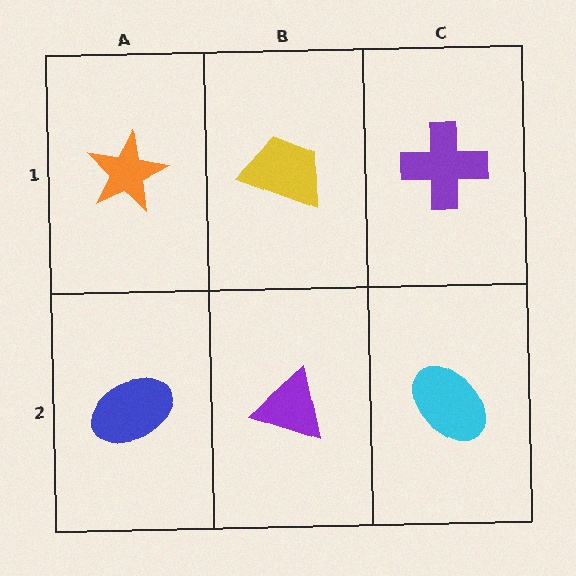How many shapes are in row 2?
3 shapes.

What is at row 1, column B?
A yellow trapezoid.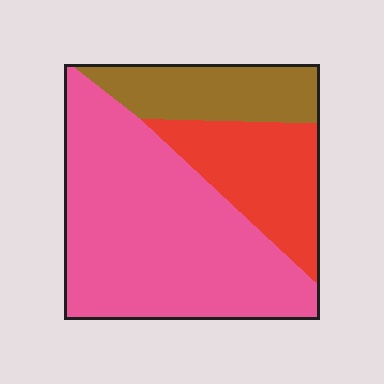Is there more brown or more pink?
Pink.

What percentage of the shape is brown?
Brown covers about 20% of the shape.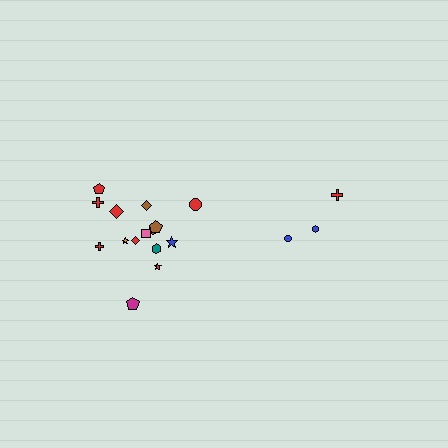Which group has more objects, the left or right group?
The left group.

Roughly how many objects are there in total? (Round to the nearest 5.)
Roughly 20 objects in total.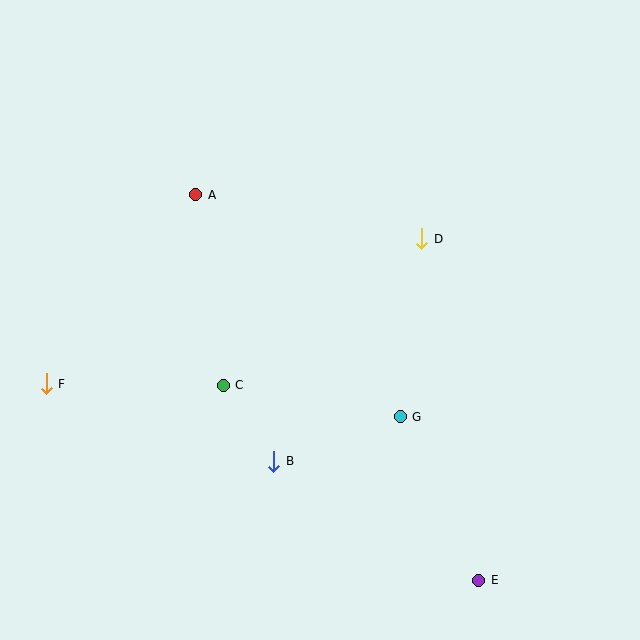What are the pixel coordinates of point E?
Point E is at (479, 580).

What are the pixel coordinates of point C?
Point C is at (223, 385).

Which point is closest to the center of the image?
Point C at (223, 385) is closest to the center.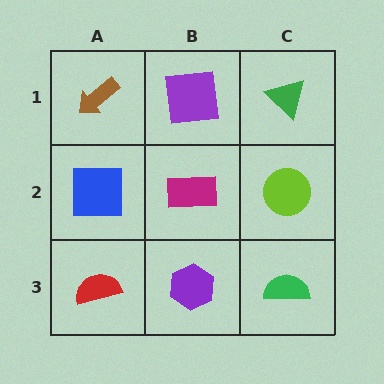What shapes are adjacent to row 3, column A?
A blue square (row 2, column A), a purple hexagon (row 3, column B).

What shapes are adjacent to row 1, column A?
A blue square (row 2, column A), a purple square (row 1, column B).